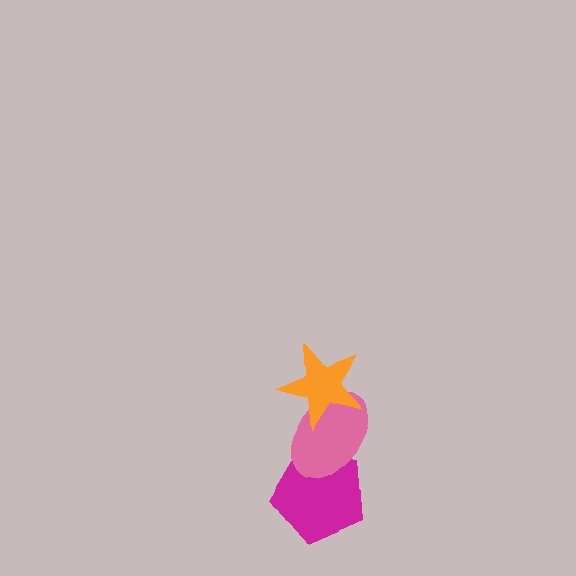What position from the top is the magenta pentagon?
The magenta pentagon is 3rd from the top.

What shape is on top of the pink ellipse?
The orange star is on top of the pink ellipse.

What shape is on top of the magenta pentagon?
The pink ellipse is on top of the magenta pentagon.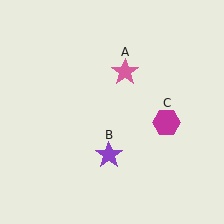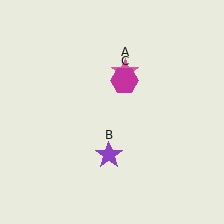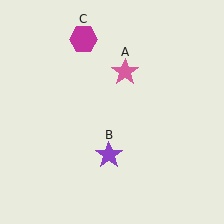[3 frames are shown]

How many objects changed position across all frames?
1 object changed position: magenta hexagon (object C).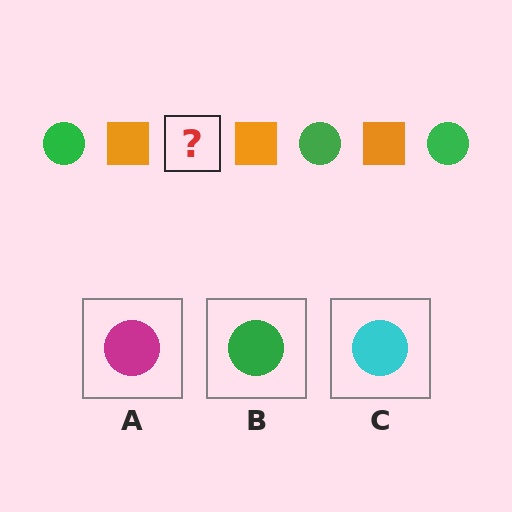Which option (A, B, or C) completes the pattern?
B.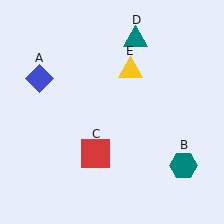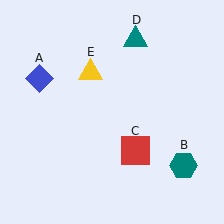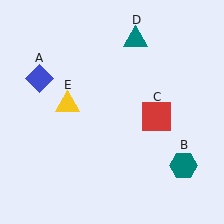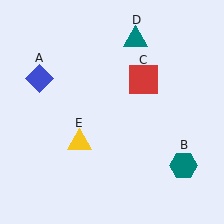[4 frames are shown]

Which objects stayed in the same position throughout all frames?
Blue diamond (object A) and teal hexagon (object B) and teal triangle (object D) remained stationary.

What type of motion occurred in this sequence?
The red square (object C), yellow triangle (object E) rotated counterclockwise around the center of the scene.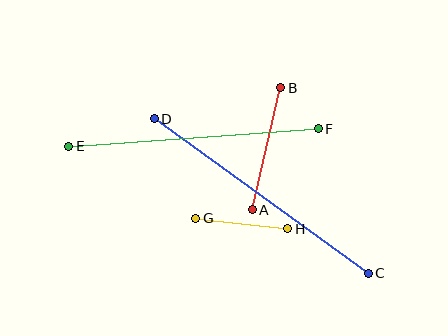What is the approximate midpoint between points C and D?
The midpoint is at approximately (261, 196) pixels.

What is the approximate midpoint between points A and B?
The midpoint is at approximately (267, 149) pixels.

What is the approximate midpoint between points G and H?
The midpoint is at approximately (242, 224) pixels.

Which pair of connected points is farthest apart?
Points C and D are farthest apart.